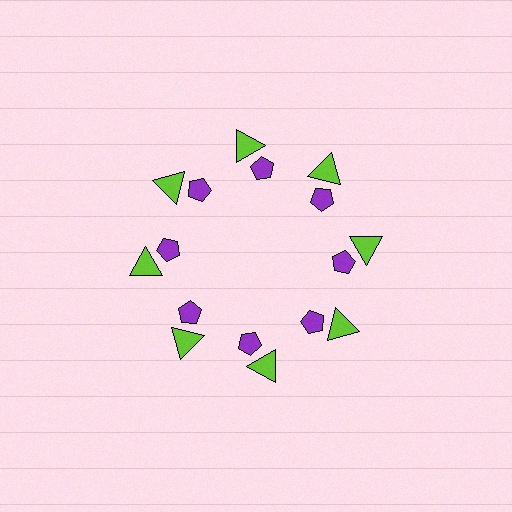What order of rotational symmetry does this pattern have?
This pattern has 8-fold rotational symmetry.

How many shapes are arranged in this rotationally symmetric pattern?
There are 16 shapes, arranged in 8 groups of 2.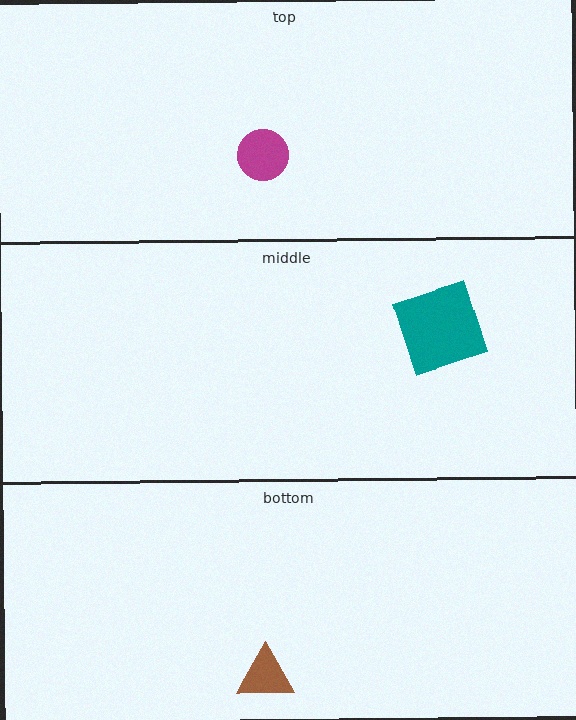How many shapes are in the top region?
1.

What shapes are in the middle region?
The teal square.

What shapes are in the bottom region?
The brown triangle.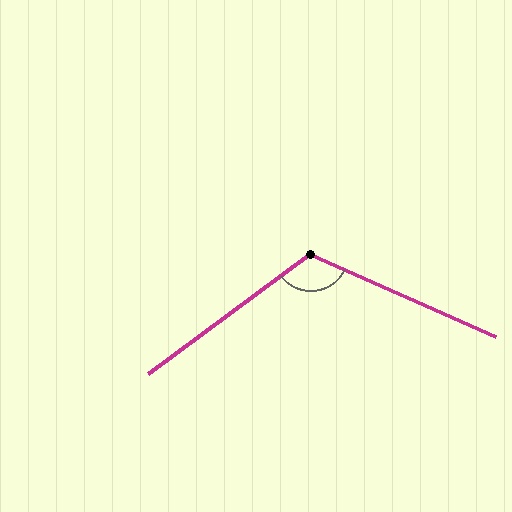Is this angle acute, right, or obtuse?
It is obtuse.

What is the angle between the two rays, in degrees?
Approximately 119 degrees.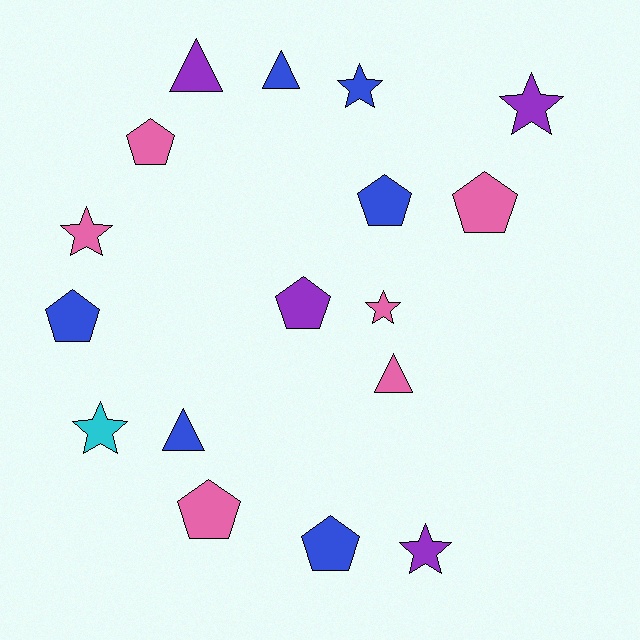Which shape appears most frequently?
Pentagon, with 7 objects.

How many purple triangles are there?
There is 1 purple triangle.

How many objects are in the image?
There are 17 objects.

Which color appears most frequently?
Pink, with 6 objects.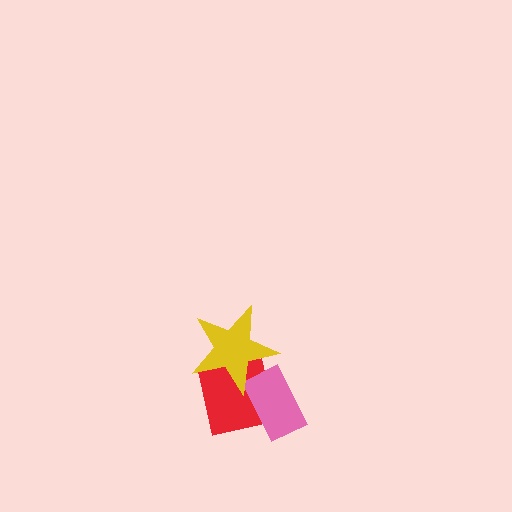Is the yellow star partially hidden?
No, no other shape covers it.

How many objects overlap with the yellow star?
2 objects overlap with the yellow star.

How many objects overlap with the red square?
2 objects overlap with the red square.